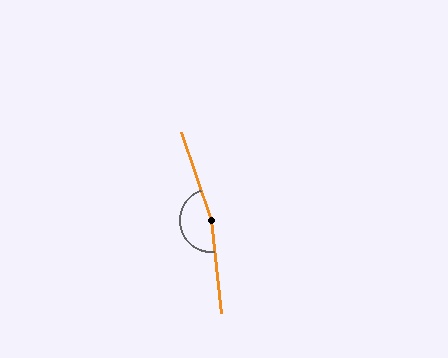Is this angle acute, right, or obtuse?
It is obtuse.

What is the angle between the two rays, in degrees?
Approximately 167 degrees.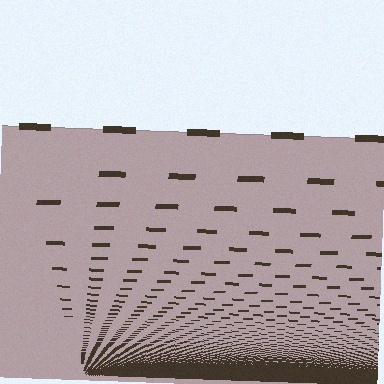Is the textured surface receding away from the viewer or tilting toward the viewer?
The surface appears to tilt toward the viewer. Texture elements get larger and sparser toward the top.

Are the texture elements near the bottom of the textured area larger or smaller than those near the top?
Smaller. The gradient is inverted — elements near the bottom are smaller and denser.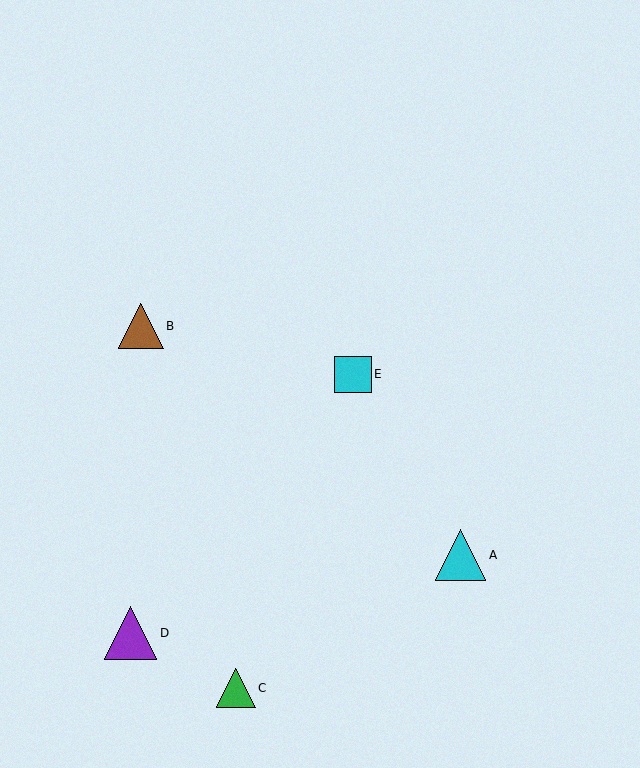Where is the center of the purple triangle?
The center of the purple triangle is at (131, 633).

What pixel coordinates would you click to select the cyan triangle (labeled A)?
Click at (461, 555) to select the cyan triangle A.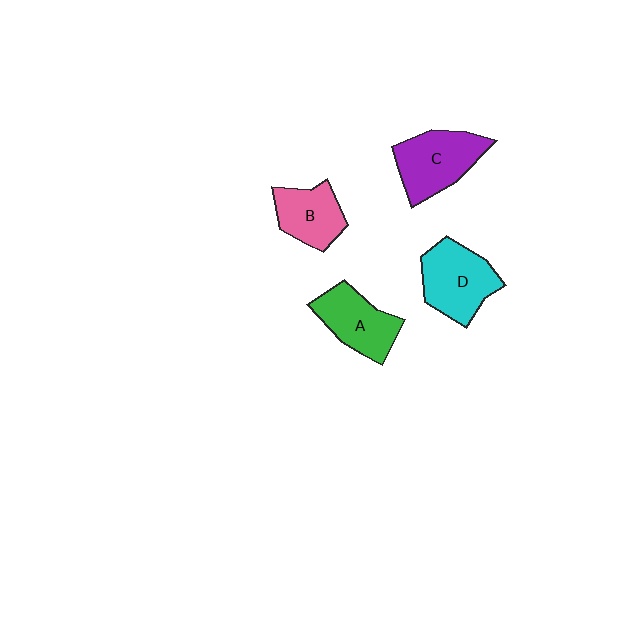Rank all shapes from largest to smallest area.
From largest to smallest: C (purple), D (cyan), A (green), B (pink).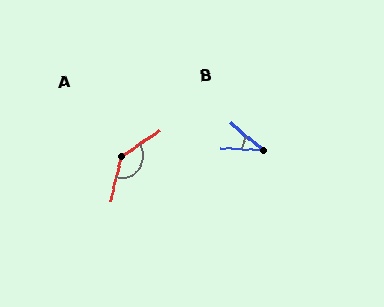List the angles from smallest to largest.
B (37°), A (137°).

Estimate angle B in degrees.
Approximately 37 degrees.